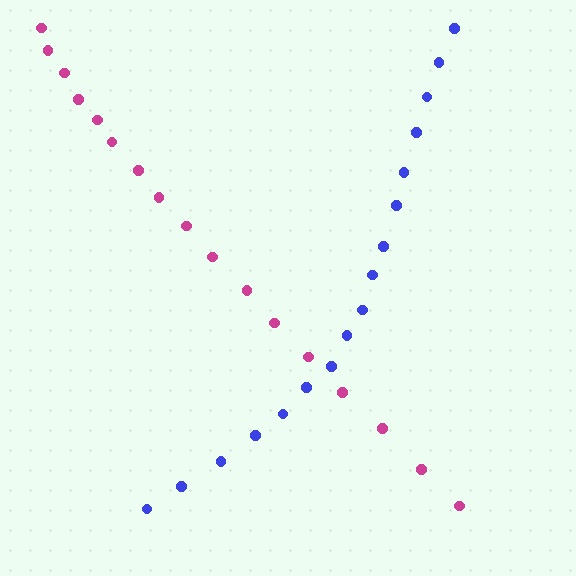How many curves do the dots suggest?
There are 2 distinct paths.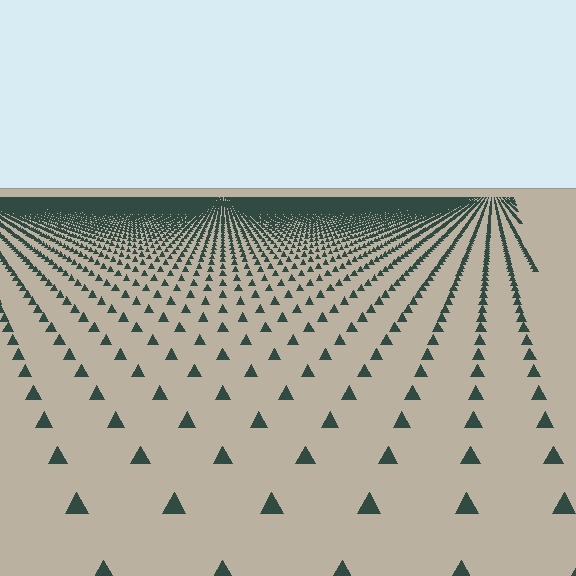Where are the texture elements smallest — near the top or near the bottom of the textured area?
Near the top.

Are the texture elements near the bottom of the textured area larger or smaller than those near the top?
Larger. Near the bottom, elements are closer to the viewer and appear at a bigger on-screen size.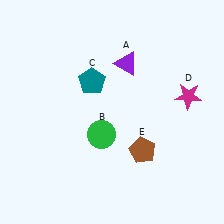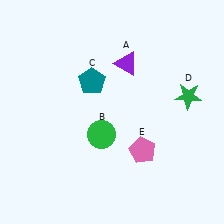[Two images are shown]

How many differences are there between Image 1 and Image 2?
There are 2 differences between the two images.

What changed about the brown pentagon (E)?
In Image 1, E is brown. In Image 2, it changed to pink.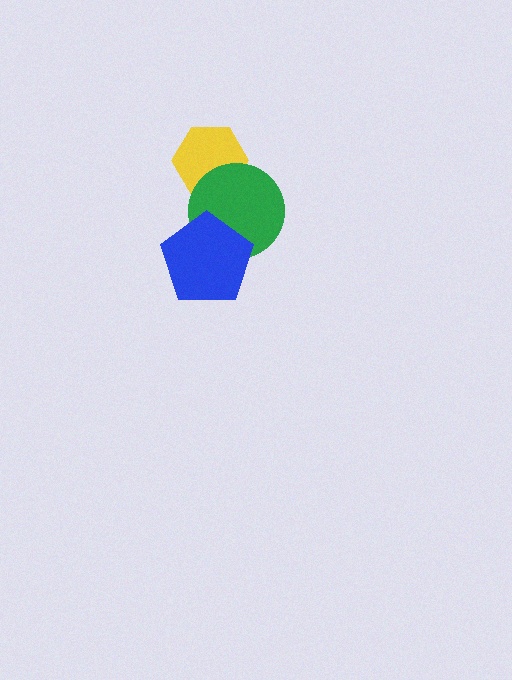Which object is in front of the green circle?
The blue pentagon is in front of the green circle.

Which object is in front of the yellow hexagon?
The green circle is in front of the yellow hexagon.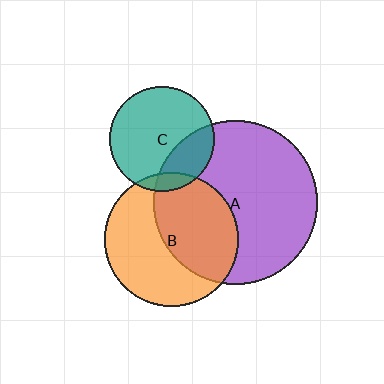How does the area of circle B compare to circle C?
Approximately 1.6 times.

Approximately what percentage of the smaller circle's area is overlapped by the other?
Approximately 50%.